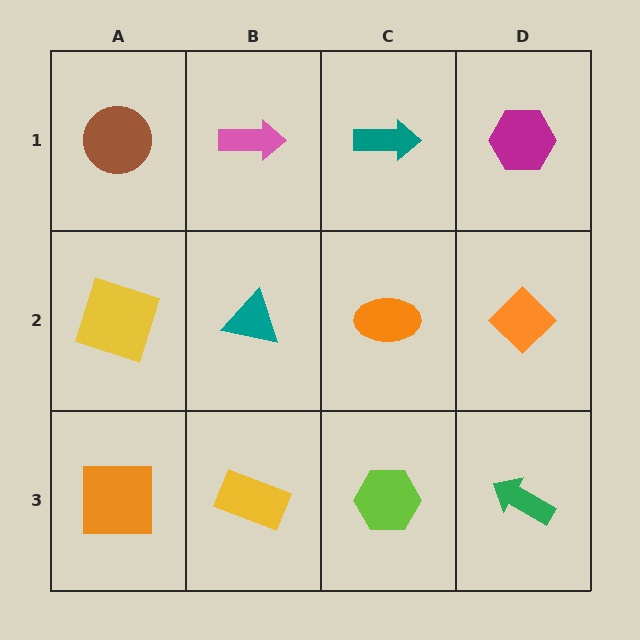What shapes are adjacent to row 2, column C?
A teal arrow (row 1, column C), a lime hexagon (row 3, column C), a teal triangle (row 2, column B), an orange diamond (row 2, column D).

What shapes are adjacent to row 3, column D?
An orange diamond (row 2, column D), a lime hexagon (row 3, column C).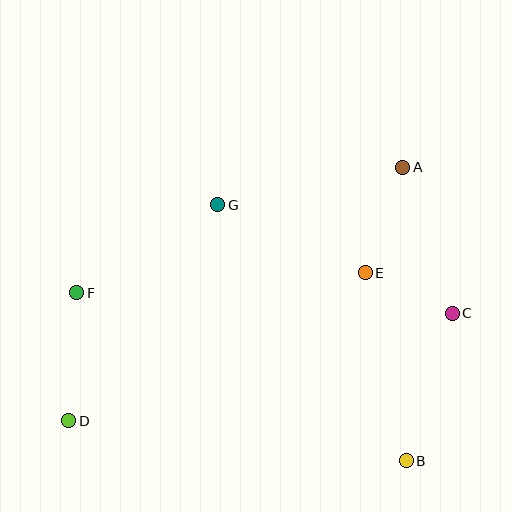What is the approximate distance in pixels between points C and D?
The distance between C and D is approximately 398 pixels.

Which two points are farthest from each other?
Points A and D are farthest from each other.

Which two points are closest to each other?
Points C and E are closest to each other.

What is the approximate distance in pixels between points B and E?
The distance between B and E is approximately 192 pixels.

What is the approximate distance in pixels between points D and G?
The distance between D and G is approximately 262 pixels.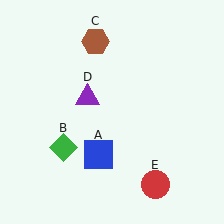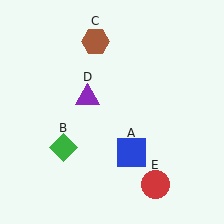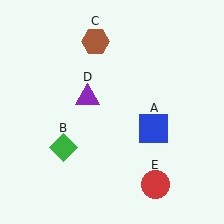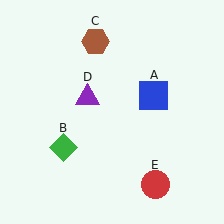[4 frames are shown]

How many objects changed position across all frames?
1 object changed position: blue square (object A).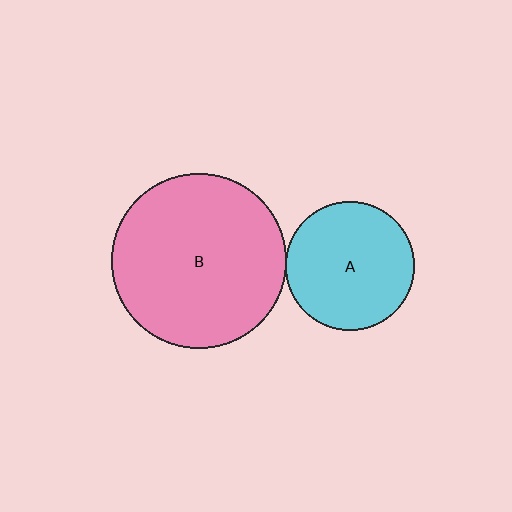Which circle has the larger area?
Circle B (pink).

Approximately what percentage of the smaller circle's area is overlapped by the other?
Approximately 5%.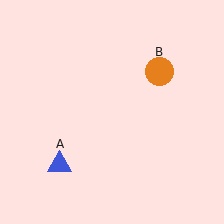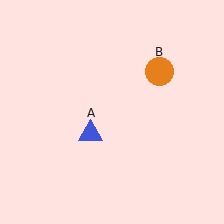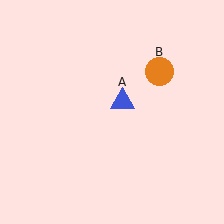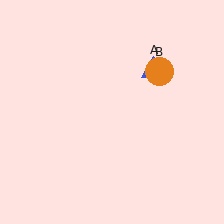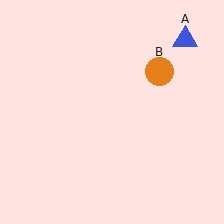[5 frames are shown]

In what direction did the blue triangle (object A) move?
The blue triangle (object A) moved up and to the right.